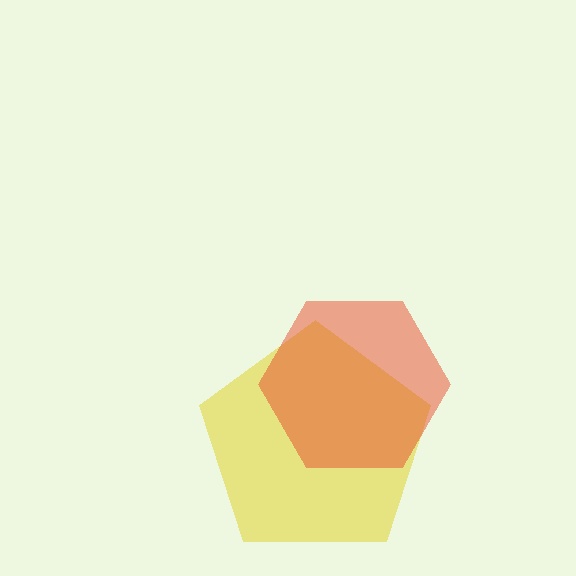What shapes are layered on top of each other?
The layered shapes are: a yellow pentagon, a red hexagon.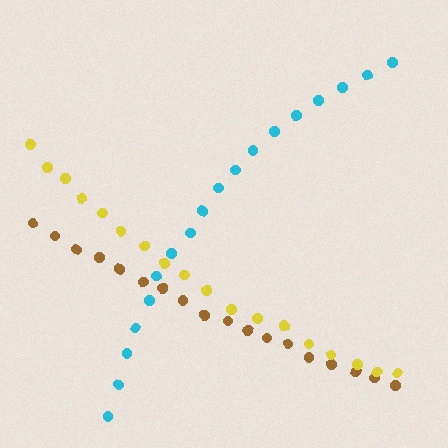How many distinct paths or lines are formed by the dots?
There are 3 distinct paths.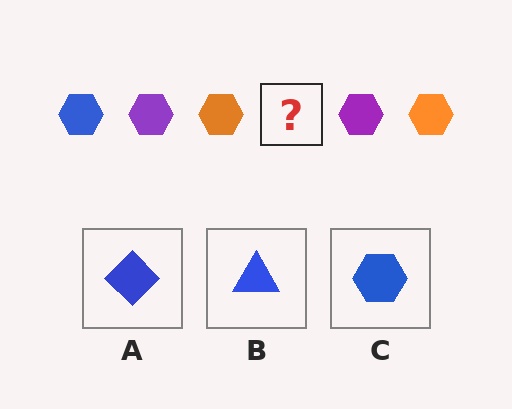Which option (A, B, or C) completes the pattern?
C.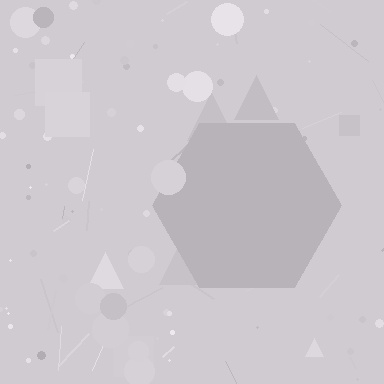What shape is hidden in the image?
A hexagon is hidden in the image.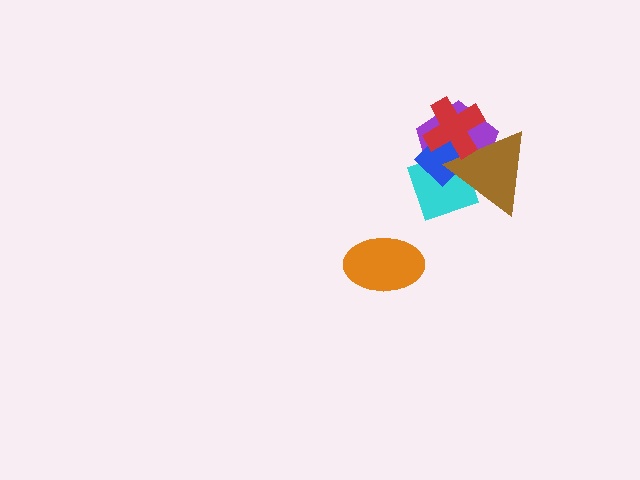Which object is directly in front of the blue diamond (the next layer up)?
The brown triangle is directly in front of the blue diamond.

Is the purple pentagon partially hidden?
Yes, it is partially covered by another shape.